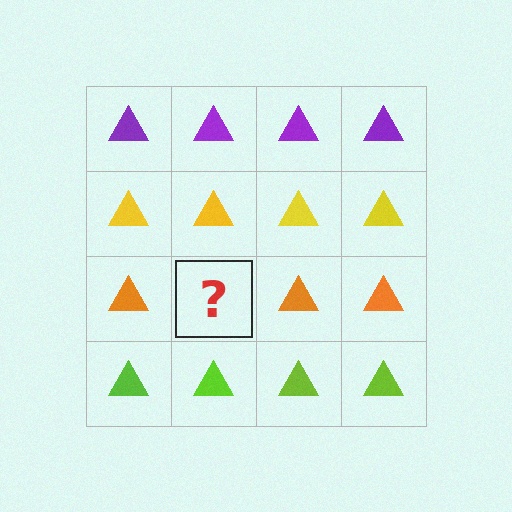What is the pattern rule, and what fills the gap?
The rule is that each row has a consistent color. The gap should be filled with an orange triangle.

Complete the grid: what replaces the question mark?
The question mark should be replaced with an orange triangle.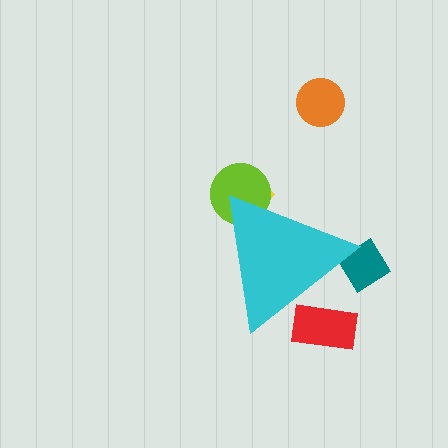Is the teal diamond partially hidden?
Yes, the teal diamond is partially hidden behind the cyan triangle.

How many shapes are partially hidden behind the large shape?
4 shapes are partially hidden.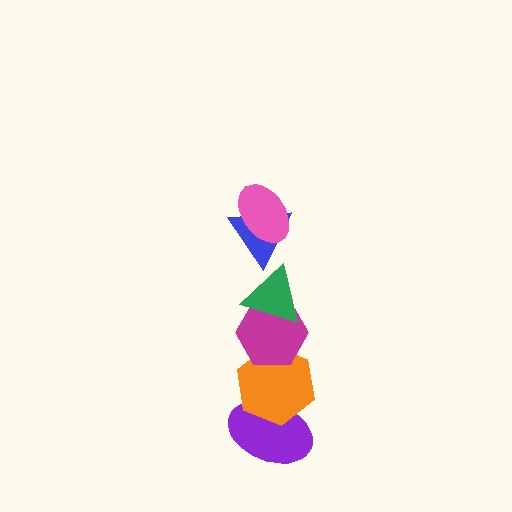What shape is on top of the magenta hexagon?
The green triangle is on top of the magenta hexagon.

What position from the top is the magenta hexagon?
The magenta hexagon is 4th from the top.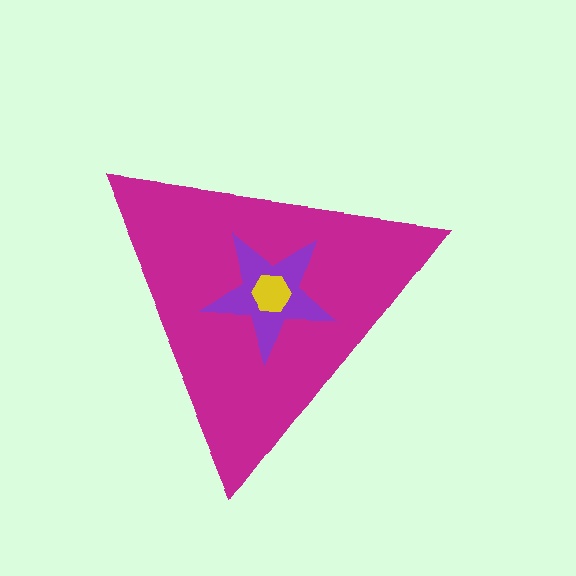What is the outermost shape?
The magenta triangle.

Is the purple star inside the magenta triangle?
Yes.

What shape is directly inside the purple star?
The yellow hexagon.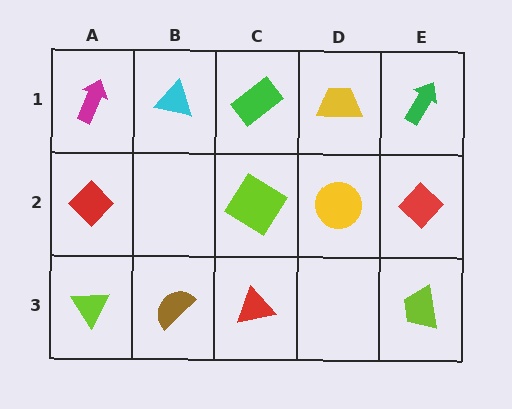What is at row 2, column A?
A red diamond.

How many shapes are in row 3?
4 shapes.